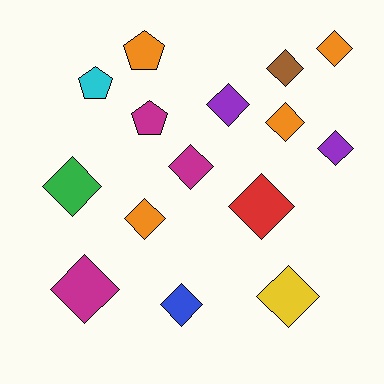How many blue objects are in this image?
There is 1 blue object.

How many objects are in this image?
There are 15 objects.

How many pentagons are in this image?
There are 3 pentagons.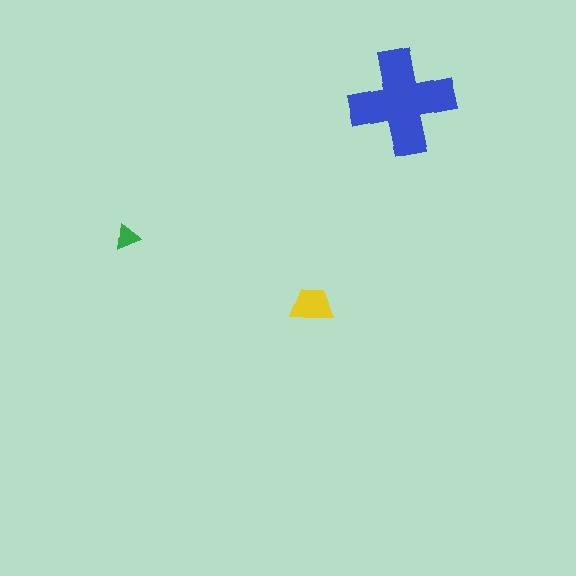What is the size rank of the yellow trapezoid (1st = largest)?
2nd.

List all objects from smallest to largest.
The green triangle, the yellow trapezoid, the blue cross.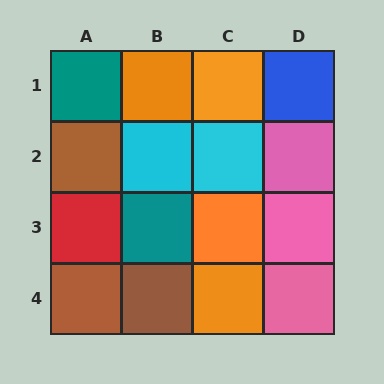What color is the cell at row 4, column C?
Orange.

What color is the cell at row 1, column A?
Teal.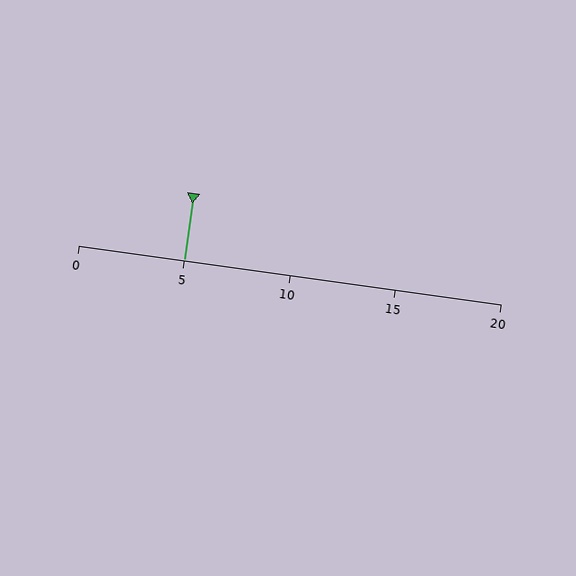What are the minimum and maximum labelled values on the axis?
The axis runs from 0 to 20.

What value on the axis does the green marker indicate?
The marker indicates approximately 5.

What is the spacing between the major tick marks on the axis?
The major ticks are spaced 5 apart.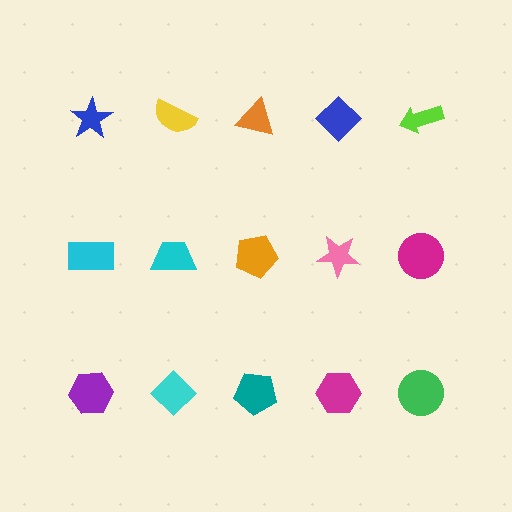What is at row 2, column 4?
A pink star.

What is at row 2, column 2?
A cyan trapezoid.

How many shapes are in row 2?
5 shapes.